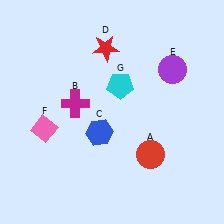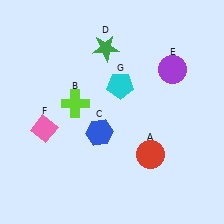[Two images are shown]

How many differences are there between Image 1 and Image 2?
There are 2 differences between the two images.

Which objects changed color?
B changed from magenta to lime. D changed from red to green.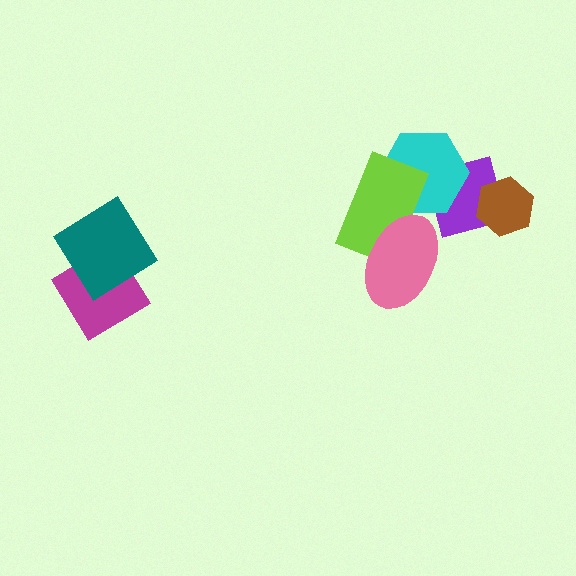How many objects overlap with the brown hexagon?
1 object overlaps with the brown hexagon.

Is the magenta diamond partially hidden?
Yes, it is partially covered by another shape.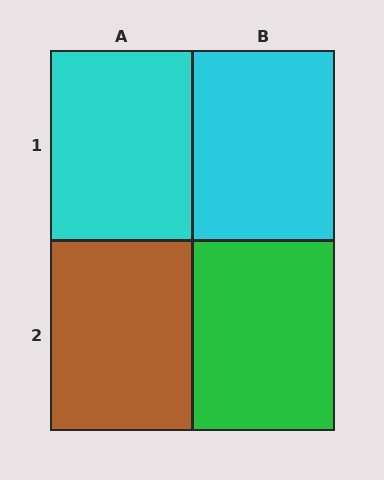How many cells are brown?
1 cell is brown.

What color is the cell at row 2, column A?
Brown.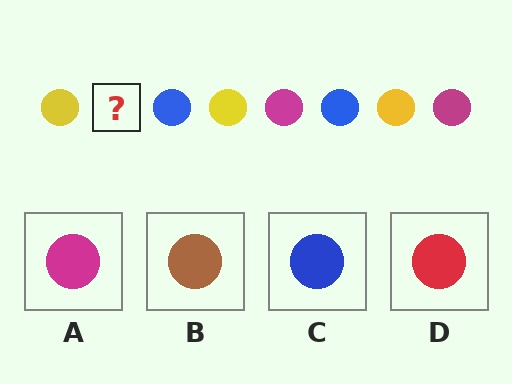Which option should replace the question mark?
Option A.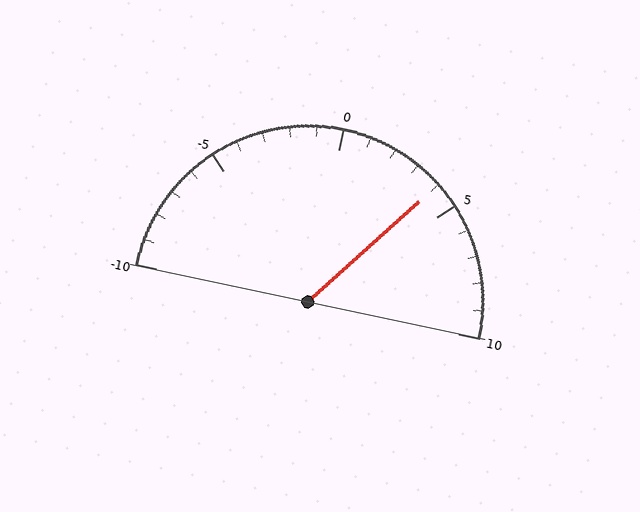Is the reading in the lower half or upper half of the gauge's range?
The reading is in the upper half of the range (-10 to 10).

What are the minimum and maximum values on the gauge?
The gauge ranges from -10 to 10.